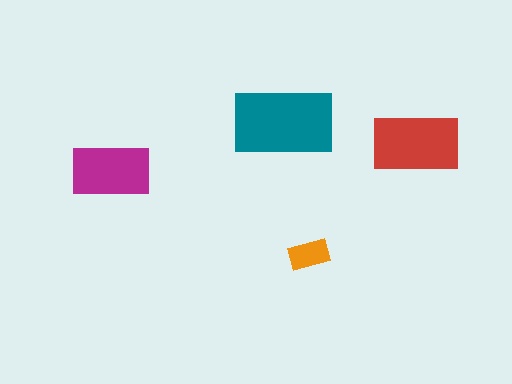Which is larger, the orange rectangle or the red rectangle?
The red one.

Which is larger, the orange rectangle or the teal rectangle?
The teal one.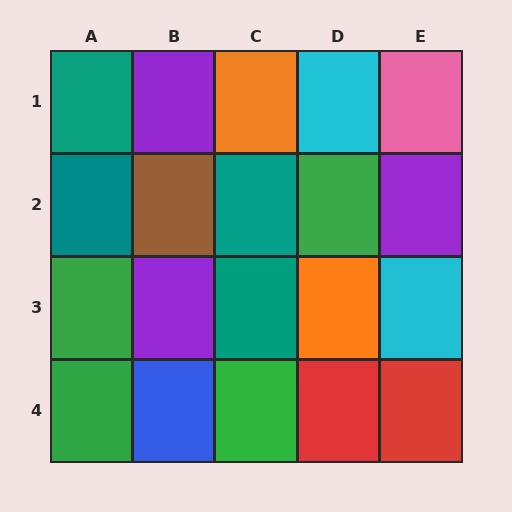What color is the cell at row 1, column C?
Orange.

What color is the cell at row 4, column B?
Blue.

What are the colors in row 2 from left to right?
Teal, brown, teal, green, purple.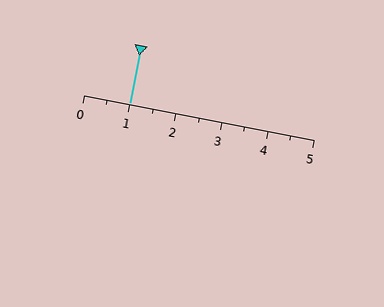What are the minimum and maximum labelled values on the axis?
The axis runs from 0 to 5.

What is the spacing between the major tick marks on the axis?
The major ticks are spaced 1 apart.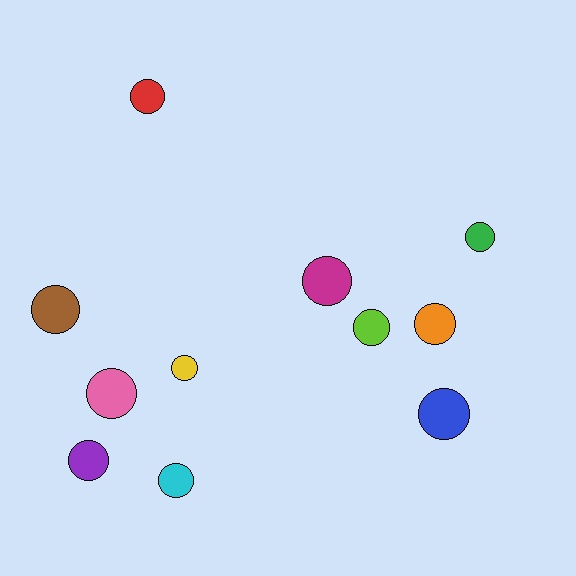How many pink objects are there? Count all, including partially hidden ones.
There is 1 pink object.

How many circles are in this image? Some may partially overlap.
There are 11 circles.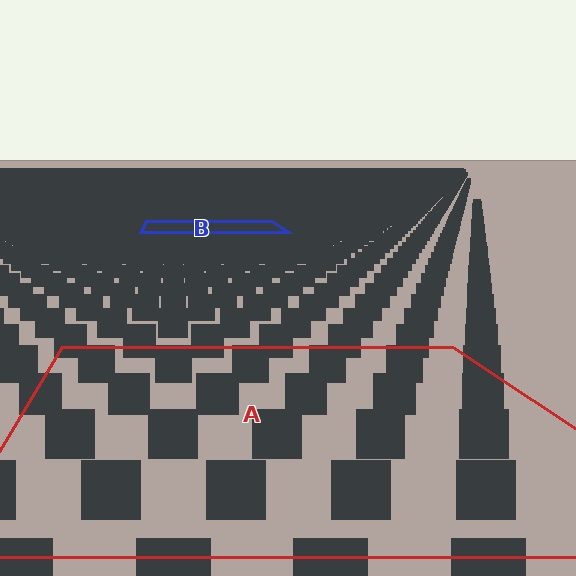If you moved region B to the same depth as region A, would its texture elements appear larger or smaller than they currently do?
They would appear larger. At a closer depth, the same texture elements are projected at a bigger on-screen size.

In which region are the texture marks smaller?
The texture marks are smaller in region B, because it is farther away.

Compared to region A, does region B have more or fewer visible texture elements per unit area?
Region B has more texture elements per unit area — they are packed more densely because it is farther away.